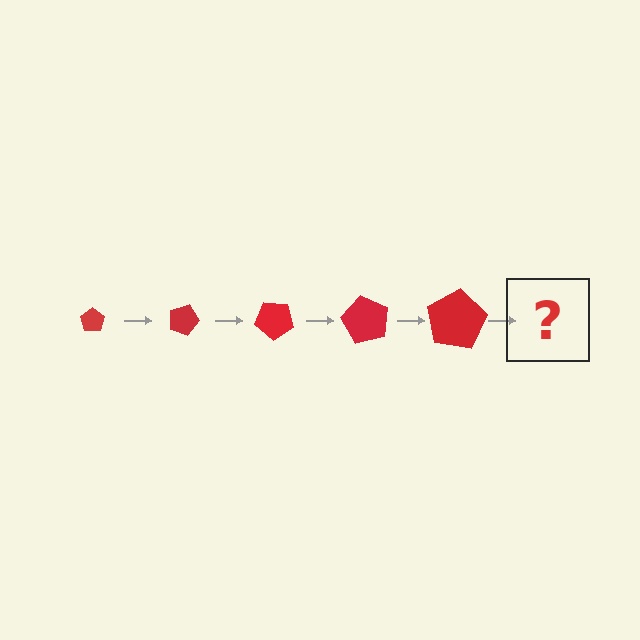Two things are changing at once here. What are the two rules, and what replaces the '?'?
The two rules are that the pentagon grows larger each step and it rotates 20 degrees each step. The '?' should be a pentagon, larger than the previous one and rotated 100 degrees from the start.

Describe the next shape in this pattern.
It should be a pentagon, larger than the previous one and rotated 100 degrees from the start.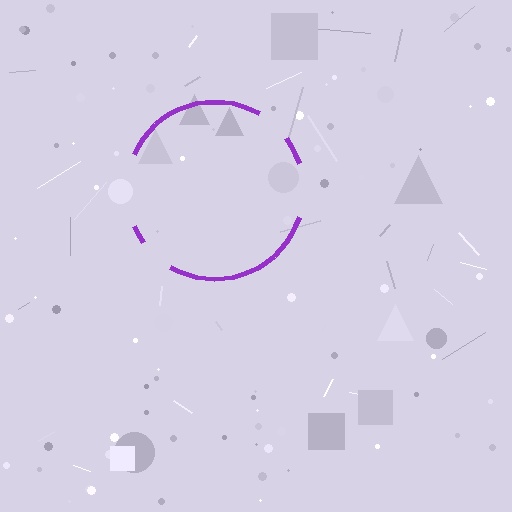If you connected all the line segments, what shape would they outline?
They would outline a circle.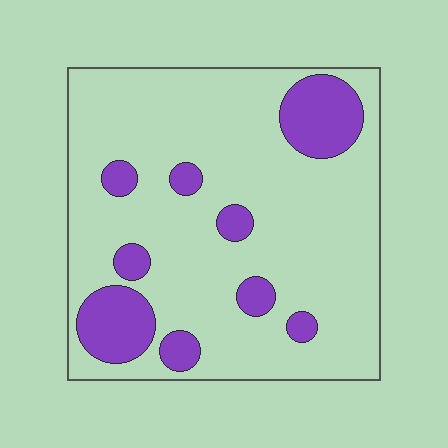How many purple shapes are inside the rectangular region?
9.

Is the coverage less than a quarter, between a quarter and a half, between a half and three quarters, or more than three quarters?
Less than a quarter.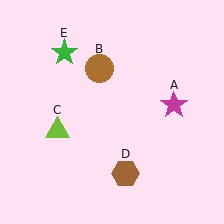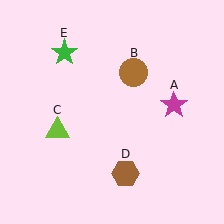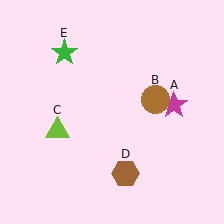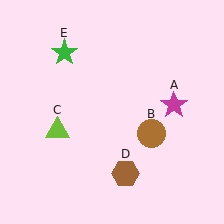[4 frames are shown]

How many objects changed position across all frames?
1 object changed position: brown circle (object B).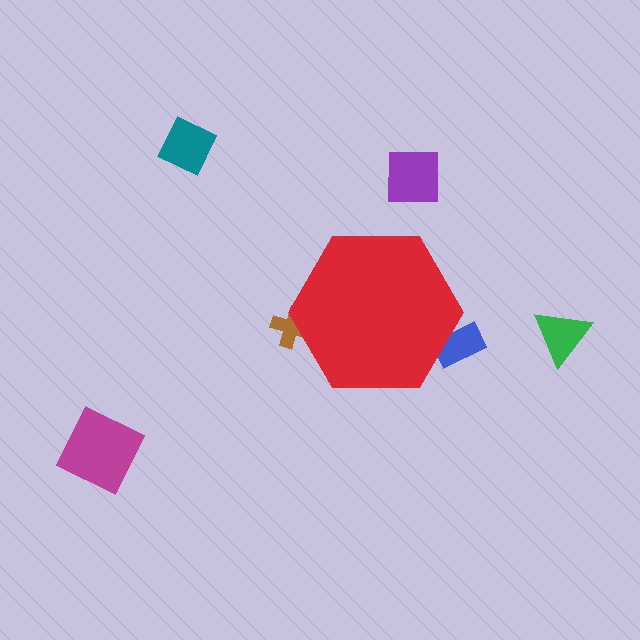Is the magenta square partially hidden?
No, the magenta square is fully visible.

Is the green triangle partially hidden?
No, the green triangle is fully visible.